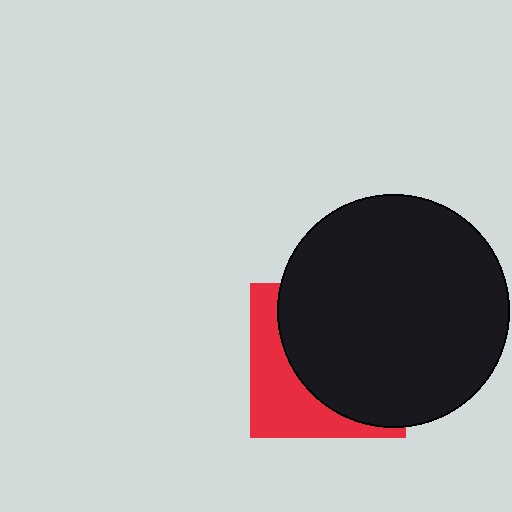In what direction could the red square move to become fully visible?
The red square could move left. That would shift it out from behind the black circle entirely.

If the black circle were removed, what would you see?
You would see the complete red square.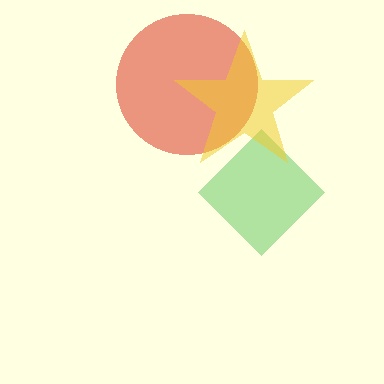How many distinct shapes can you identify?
There are 3 distinct shapes: a red circle, a green diamond, a yellow star.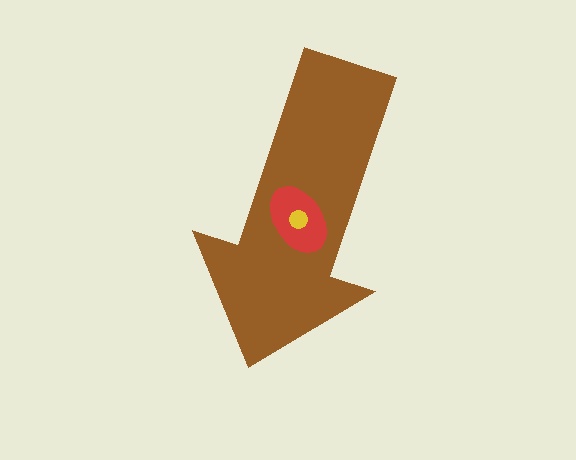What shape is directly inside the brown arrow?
The red ellipse.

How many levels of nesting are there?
3.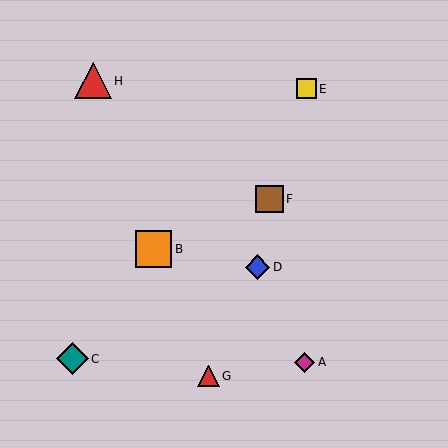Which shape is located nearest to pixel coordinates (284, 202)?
The brown square (labeled F) at (270, 199) is nearest to that location.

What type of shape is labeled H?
Shape H is a red triangle.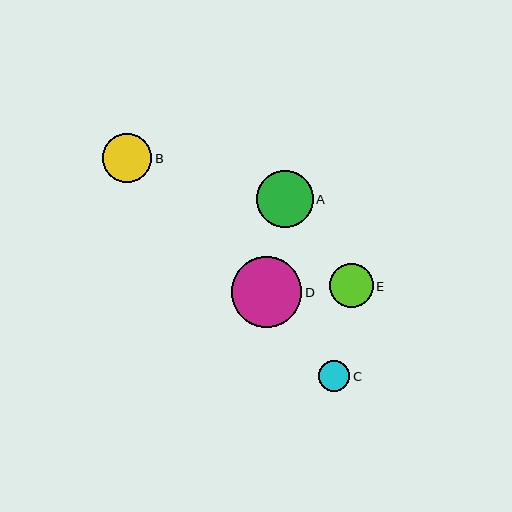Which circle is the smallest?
Circle C is the smallest with a size of approximately 31 pixels.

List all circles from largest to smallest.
From largest to smallest: D, A, B, E, C.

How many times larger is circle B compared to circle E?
Circle B is approximately 1.1 times the size of circle E.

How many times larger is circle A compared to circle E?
Circle A is approximately 1.3 times the size of circle E.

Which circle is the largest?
Circle D is the largest with a size of approximately 71 pixels.